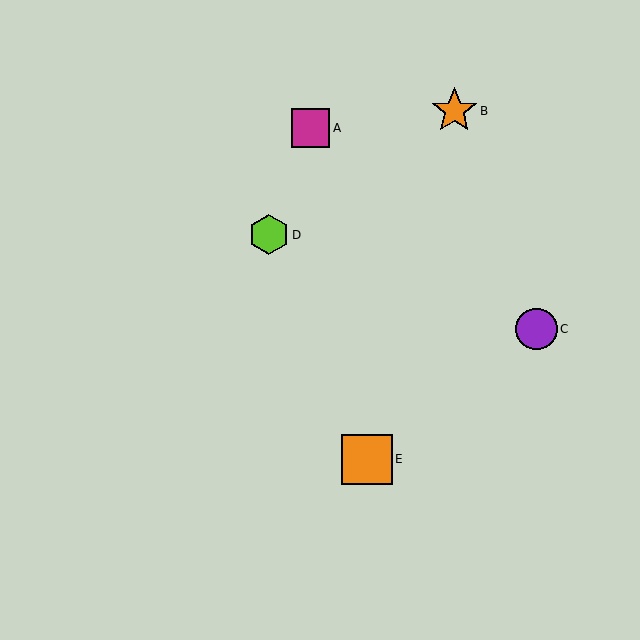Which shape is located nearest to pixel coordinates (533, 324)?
The purple circle (labeled C) at (536, 329) is nearest to that location.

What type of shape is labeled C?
Shape C is a purple circle.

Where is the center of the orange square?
The center of the orange square is at (367, 459).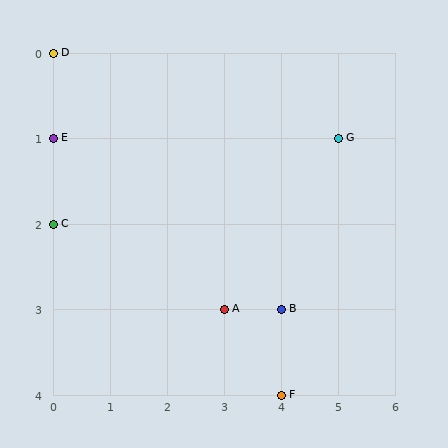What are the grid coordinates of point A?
Point A is at grid coordinates (3, 3).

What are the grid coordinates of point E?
Point E is at grid coordinates (0, 1).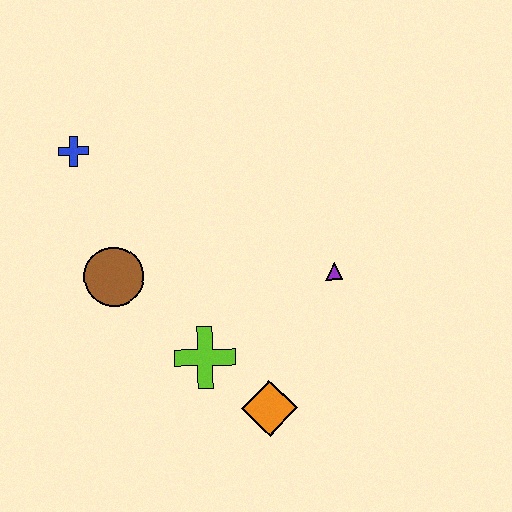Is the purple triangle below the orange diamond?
No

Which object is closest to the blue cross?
The brown circle is closest to the blue cross.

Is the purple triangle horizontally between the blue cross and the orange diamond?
No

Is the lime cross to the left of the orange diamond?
Yes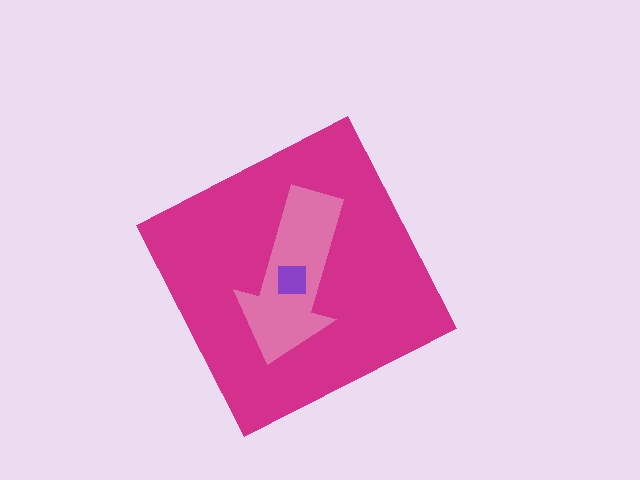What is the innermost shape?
The purple square.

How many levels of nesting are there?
3.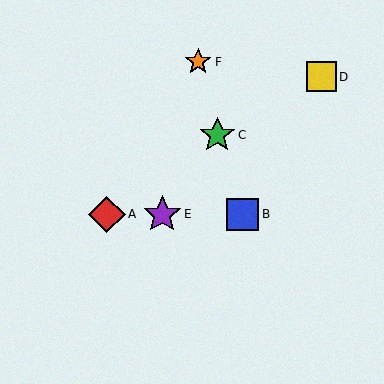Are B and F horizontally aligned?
No, B is at y≈214 and F is at y≈62.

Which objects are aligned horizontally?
Objects A, B, E are aligned horizontally.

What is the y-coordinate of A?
Object A is at y≈214.